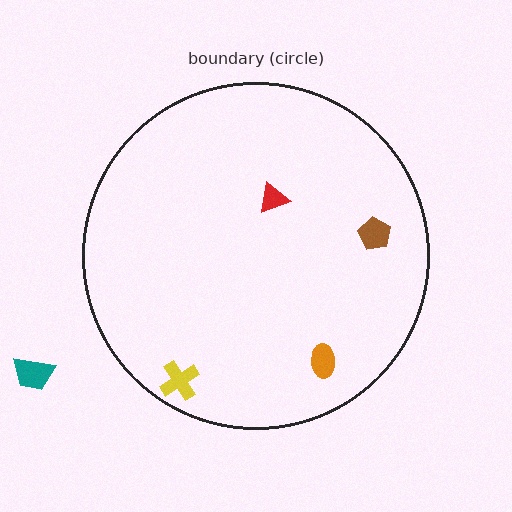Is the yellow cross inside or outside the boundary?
Inside.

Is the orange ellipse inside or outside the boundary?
Inside.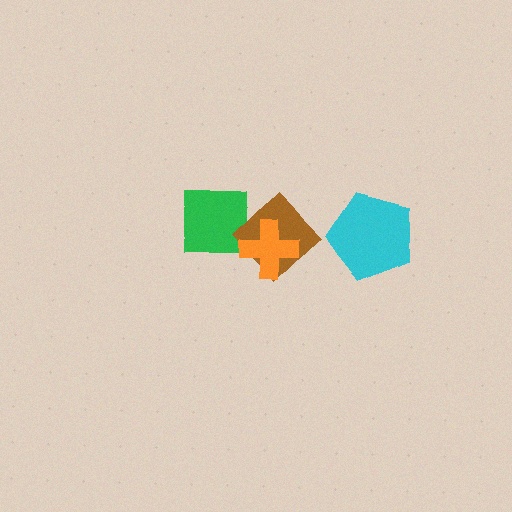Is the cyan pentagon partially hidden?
No, no other shape covers it.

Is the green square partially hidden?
Yes, it is partially covered by another shape.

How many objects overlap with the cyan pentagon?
0 objects overlap with the cyan pentagon.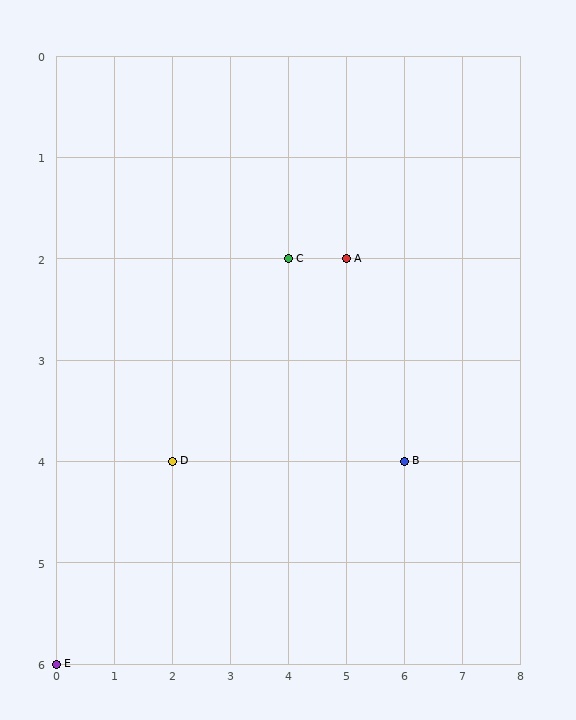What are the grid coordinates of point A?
Point A is at grid coordinates (5, 2).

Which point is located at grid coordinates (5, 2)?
Point A is at (5, 2).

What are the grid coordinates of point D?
Point D is at grid coordinates (2, 4).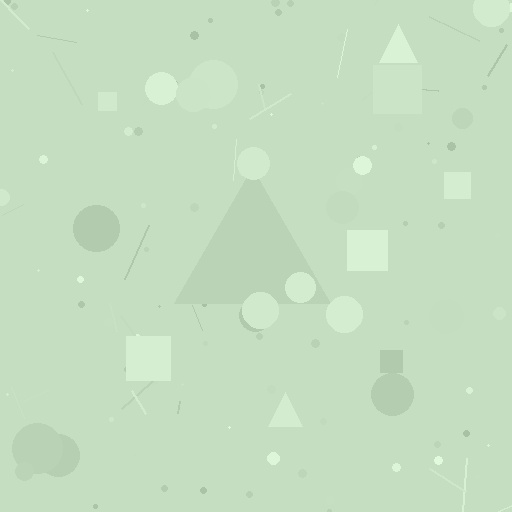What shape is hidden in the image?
A triangle is hidden in the image.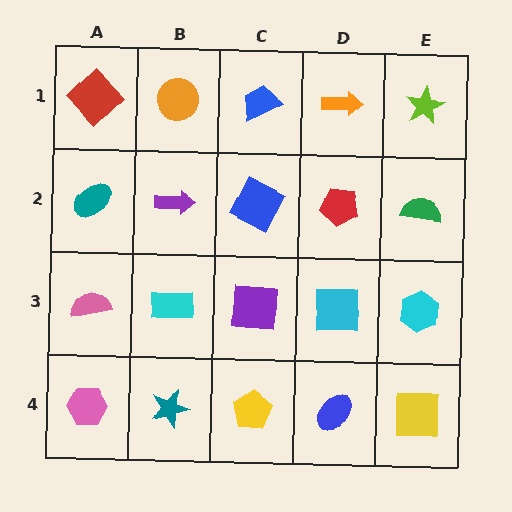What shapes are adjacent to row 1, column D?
A red pentagon (row 2, column D), a blue trapezoid (row 1, column C), a lime star (row 1, column E).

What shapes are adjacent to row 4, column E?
A cyan hexagon (row 3, column E), a blue ellipse (row 4, column D).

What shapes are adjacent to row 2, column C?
A blue trapezoid (row 1, column C), a purple square (row 3, column C), a purple arrow (row 2, column B), a red pentagon (row 2, column D).